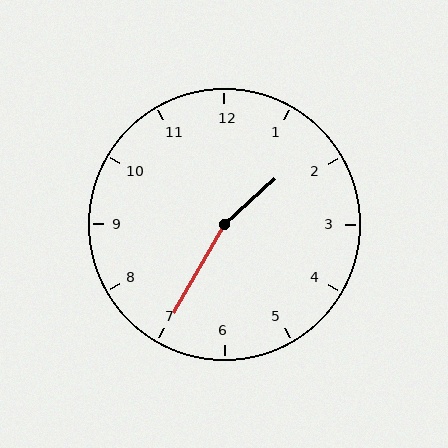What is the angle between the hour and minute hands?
Approximately 162 degrees.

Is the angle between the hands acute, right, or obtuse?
It is obtuse.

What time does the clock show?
1:35.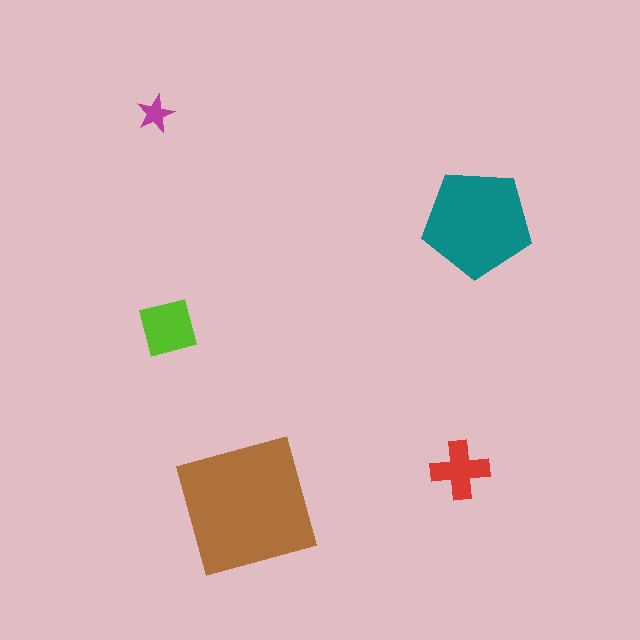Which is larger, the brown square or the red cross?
The brown square.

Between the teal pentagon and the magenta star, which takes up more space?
The teal pentagon.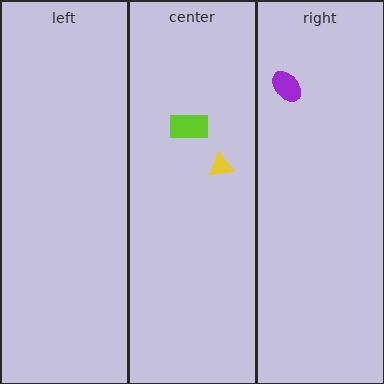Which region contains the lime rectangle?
The center region.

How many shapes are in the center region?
2.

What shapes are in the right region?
The purple ellipse.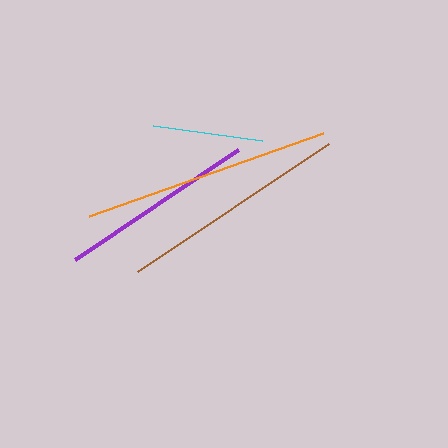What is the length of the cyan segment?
The cyan segment is approximately 110 pixels long.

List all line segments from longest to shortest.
From longest to shortest: orange, brown, purple, cyan.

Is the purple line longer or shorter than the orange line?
The orange line is longer than the purple line.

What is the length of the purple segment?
The purple segment is approximately 197 pixels long.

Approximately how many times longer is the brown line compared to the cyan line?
The brown line is approximately 2.1 times the length of the cyan line.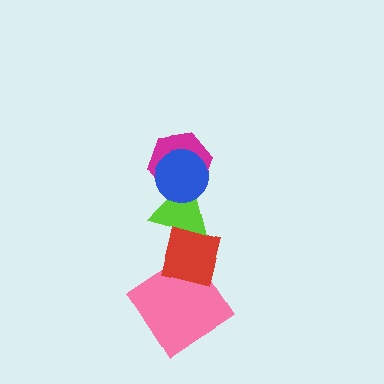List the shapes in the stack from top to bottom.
From top to bottom: the blue circle, the magenta hexagon, the lime triangle, the red square, the pink diamond.